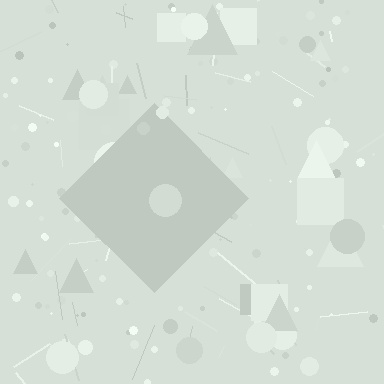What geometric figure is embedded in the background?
A diamond is embedded in the background.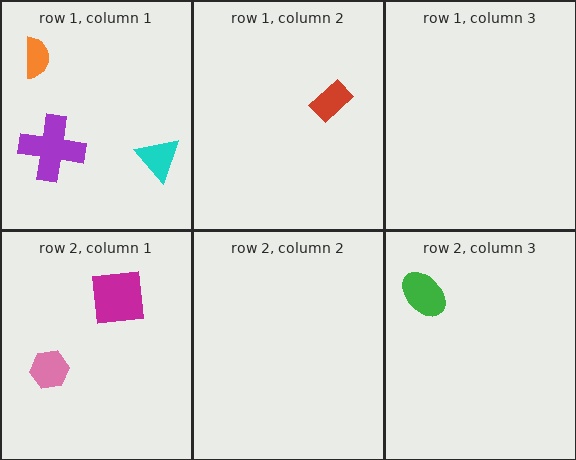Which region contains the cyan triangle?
The row 1, column 1 region.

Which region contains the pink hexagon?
The row 2, column 1 region.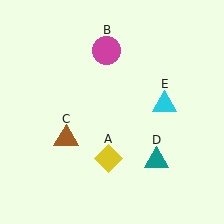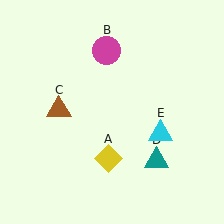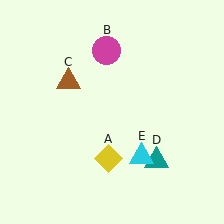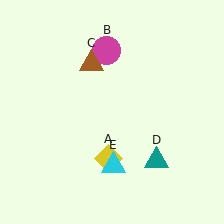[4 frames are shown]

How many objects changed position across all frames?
2 objects changed position: brown triangle (object C), cyan triangle (object E).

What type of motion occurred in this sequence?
The brown triangle (object C), cyan triangle (object E) rotated clockwise around the center of the scene.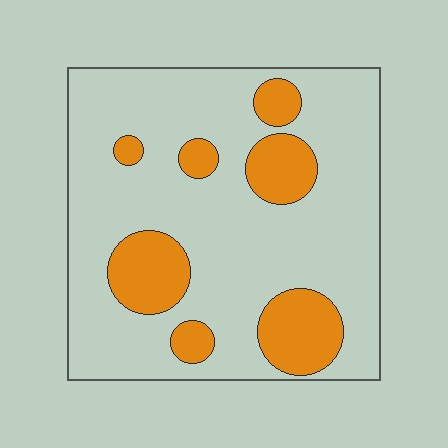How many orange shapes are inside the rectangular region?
7.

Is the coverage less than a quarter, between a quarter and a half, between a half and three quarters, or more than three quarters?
Less than a quarter.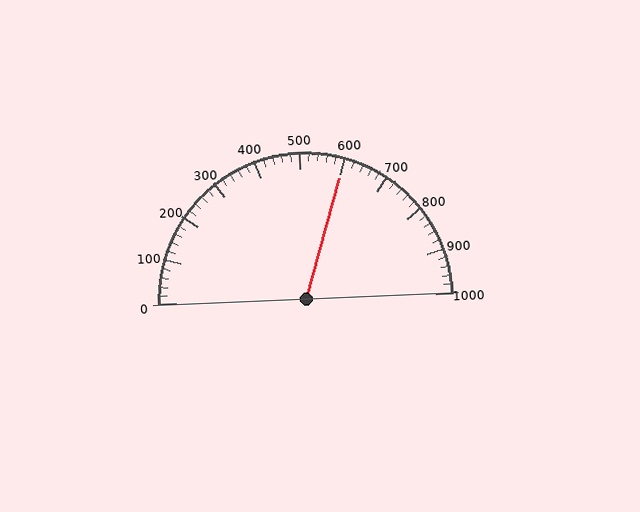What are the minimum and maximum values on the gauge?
The gauge ranges from 0 to 1000.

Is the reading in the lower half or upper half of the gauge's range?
The reading is in the upper half of the range (0 to 1000).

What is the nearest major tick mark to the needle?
The nearest major tick mark is 600.